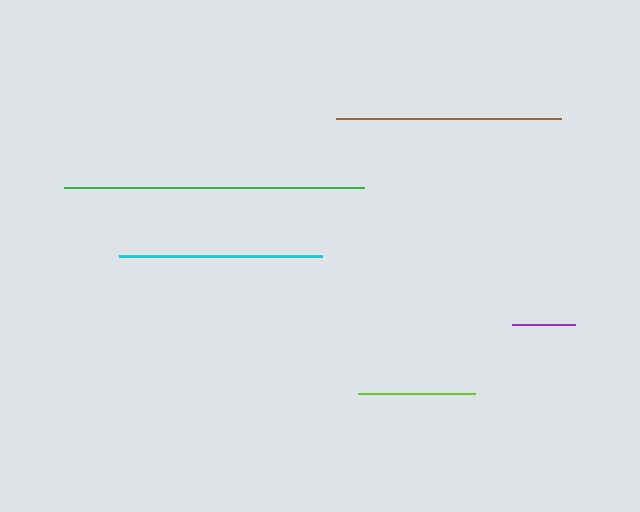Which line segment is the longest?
The green line is the longest at approximately 301 pixels.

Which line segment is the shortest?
The purple line is the shortest at approximately 63 pixels.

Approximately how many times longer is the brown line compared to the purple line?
The brown line is approximately 3.6 times the length of the purple line.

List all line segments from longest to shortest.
From longest to shortest: green, brown, cyan, lime, purple.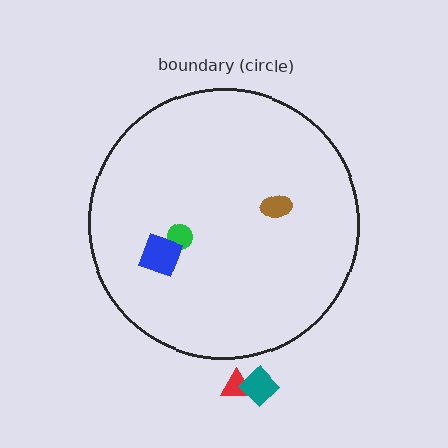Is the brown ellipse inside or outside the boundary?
Inside.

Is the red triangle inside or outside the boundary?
Outside.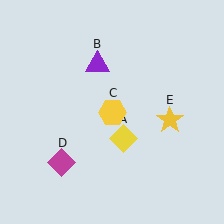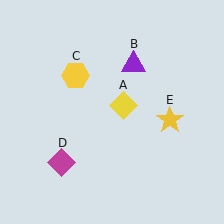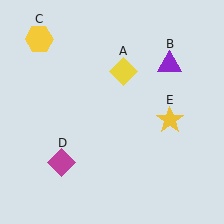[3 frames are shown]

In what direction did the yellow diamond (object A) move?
The yellow diamond (object A) moved up.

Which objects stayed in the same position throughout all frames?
Magenta diamond (object D) and yellow star (object E) remained stationary.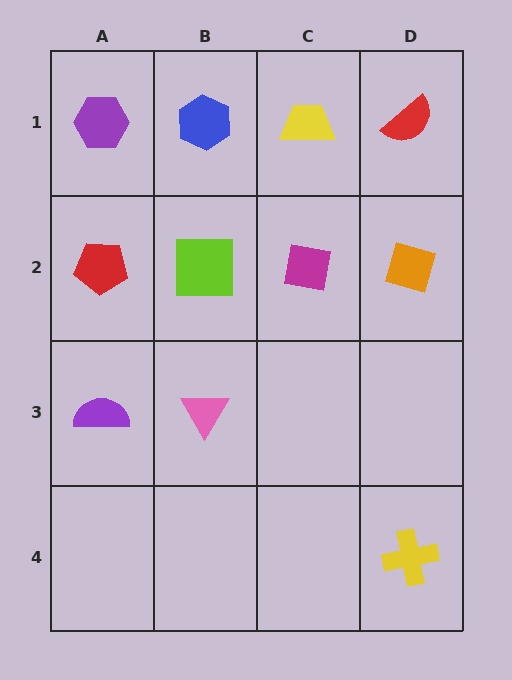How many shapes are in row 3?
2 shapes.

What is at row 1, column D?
A red semicircle.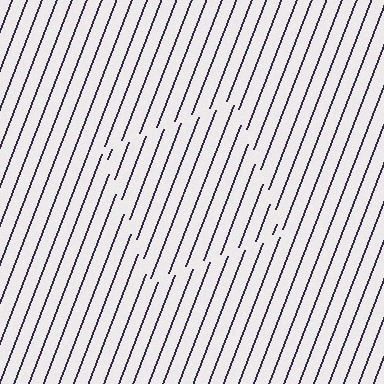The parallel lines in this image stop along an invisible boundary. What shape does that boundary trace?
An illusory square. The interior of the shape contains the same grating, shifted by half a period — the contour is defined by the phase discontinuity where line-ends from the inner and outer gratings abut.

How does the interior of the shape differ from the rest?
The interior of the shape contains the same grating, shifted by half a period — the contour is defined by the phase discontinuity where line-ends from the inner and outer gratings abut.